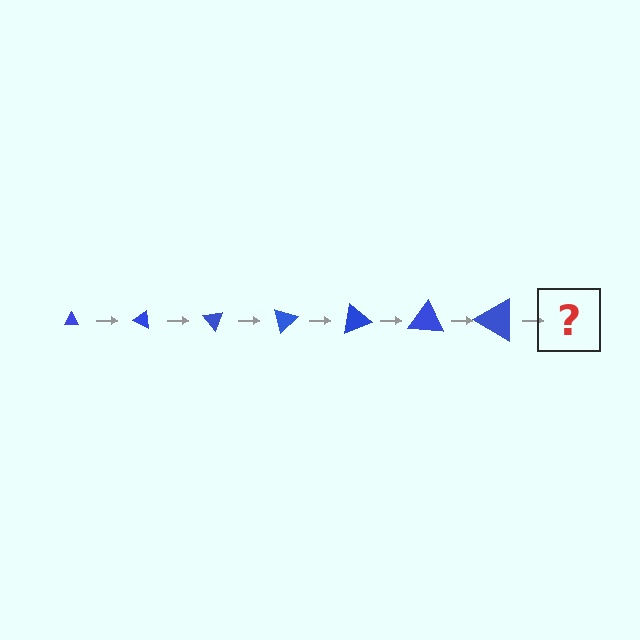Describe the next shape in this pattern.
It should be a triangle, larger than the previous one and rotated 175 degrees from the start.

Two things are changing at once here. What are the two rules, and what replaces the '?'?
The two rules are that the triangle grows larger each step and it rotates 25 degrees each step. The '?' should be a triangle, larger than the previous one and rotated 175 degrees from the start.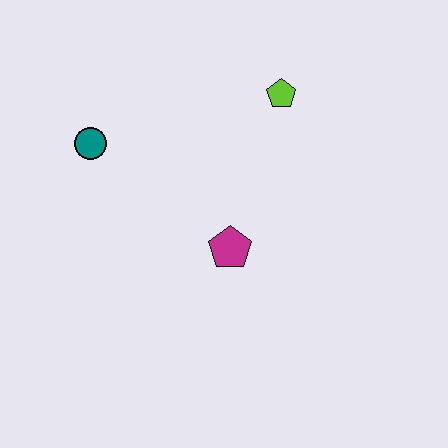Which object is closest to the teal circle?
The magenta pentagon is closest to the teal circle.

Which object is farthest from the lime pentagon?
The teal circle is farthest from the lime pentagon.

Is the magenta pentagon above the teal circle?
No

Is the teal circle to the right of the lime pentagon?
No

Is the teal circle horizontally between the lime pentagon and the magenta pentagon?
No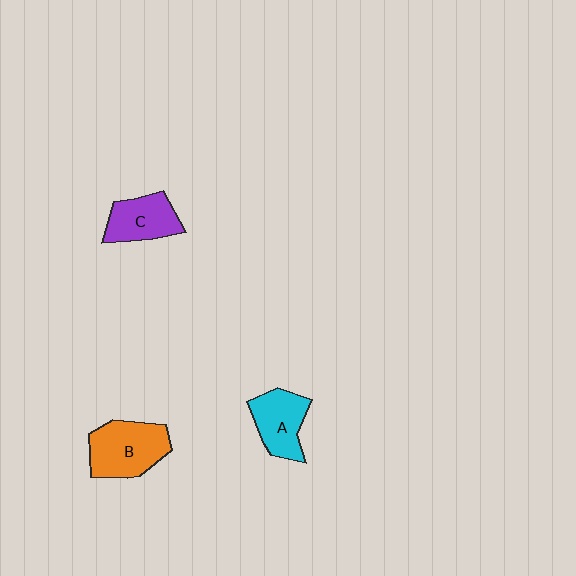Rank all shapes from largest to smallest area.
From largest to smallest: B (orange), A (cyan), C (purple).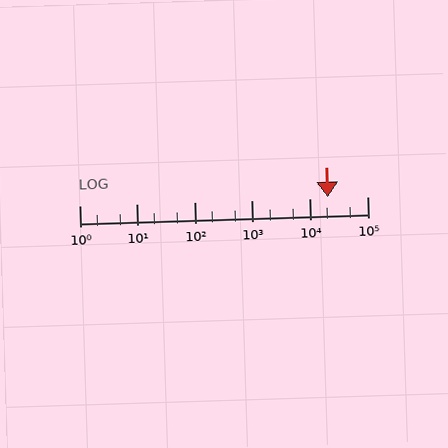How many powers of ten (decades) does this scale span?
The scale spans 5 decades, from 1 to 100000.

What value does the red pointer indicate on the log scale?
The pointer indicates approximately 21000.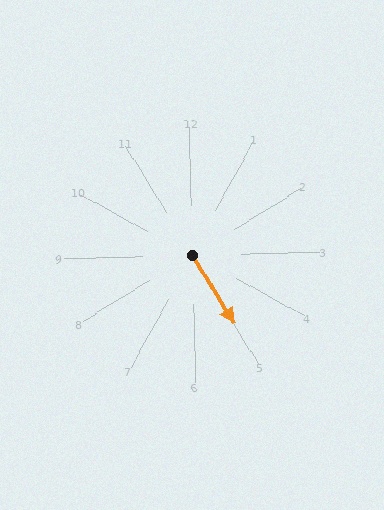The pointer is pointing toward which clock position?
Roughly 5 o'clock.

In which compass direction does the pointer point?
Southeast.